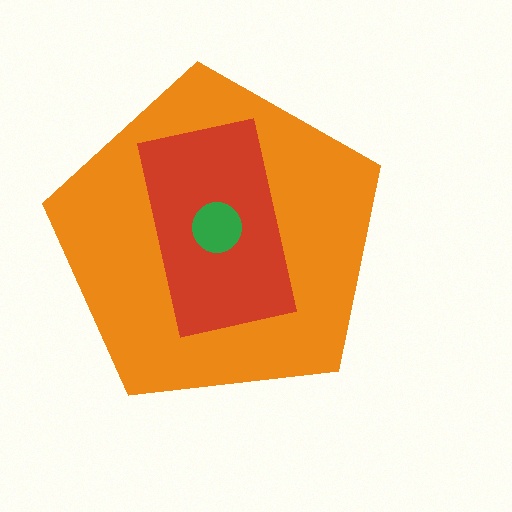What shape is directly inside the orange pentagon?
The red rectangle.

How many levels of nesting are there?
3.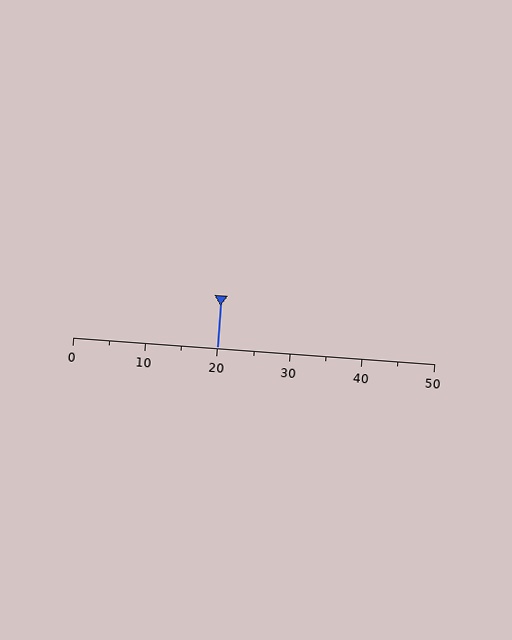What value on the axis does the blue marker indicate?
The marker indicates approximately 20.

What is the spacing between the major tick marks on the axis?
The major ticks are spaced 10 apart.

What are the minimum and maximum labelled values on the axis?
The axis runs from 0 to 50.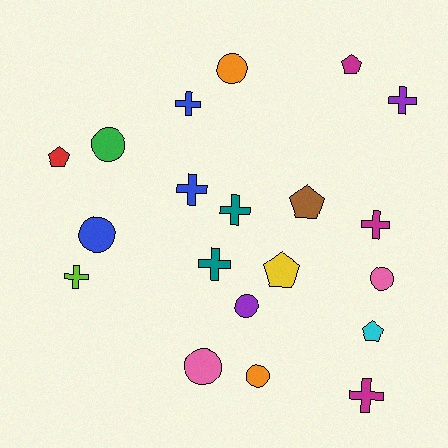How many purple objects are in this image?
There are 2 purple objects.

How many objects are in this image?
There are 20 objects.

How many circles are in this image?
There are 7 circles.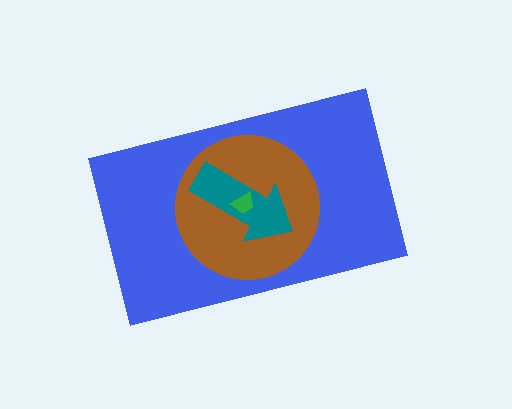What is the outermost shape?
The blue rectangle.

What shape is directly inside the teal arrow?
The green trapezoid.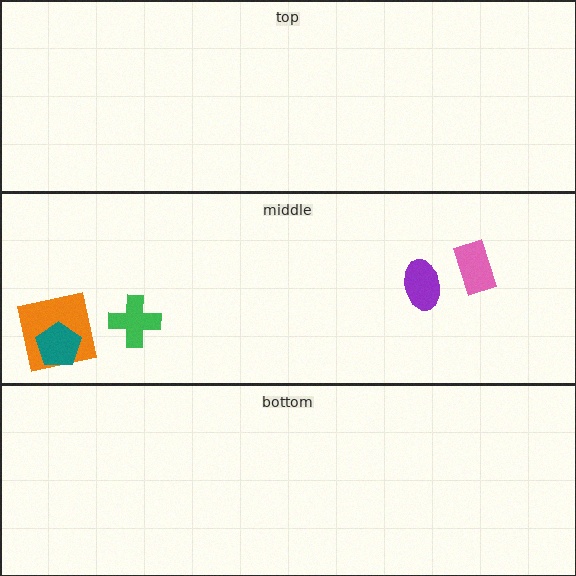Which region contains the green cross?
The middle region.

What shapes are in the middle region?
The purple ellipse, the pink rectangle, the orange square, the teal pentagon, the green cross.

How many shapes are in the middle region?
5.